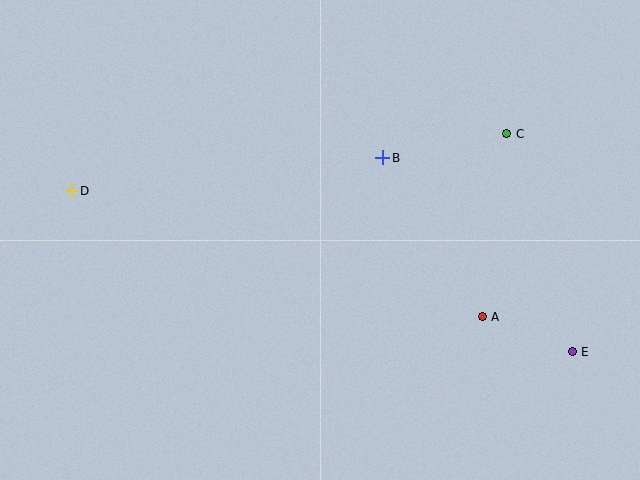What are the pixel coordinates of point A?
Point A is at (482, 317).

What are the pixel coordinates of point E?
Point E is at (572, 352).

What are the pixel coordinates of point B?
Point B is at (383, 158).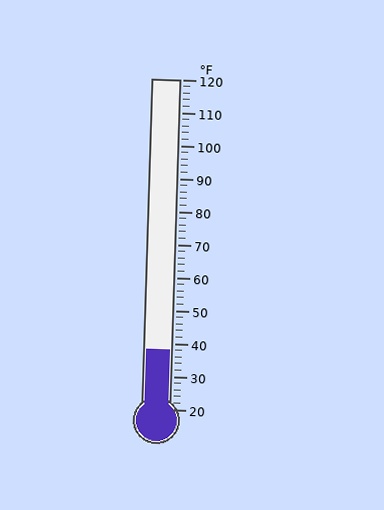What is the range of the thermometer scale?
The thermometer scale ranges from 20°F to 120°F.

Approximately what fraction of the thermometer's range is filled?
The thermometer is filled to approximately 20% of its range.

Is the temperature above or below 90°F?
The temperature is below 90°F.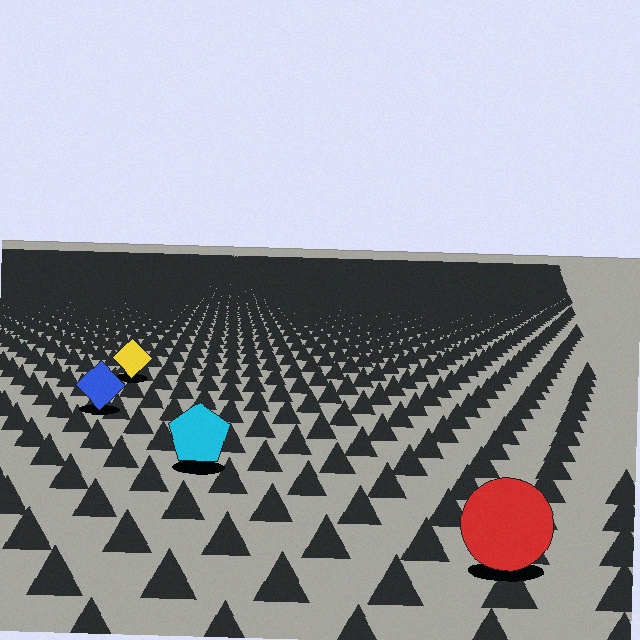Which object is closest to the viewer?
The red circle is closest. The texture marks near it are larger and more spread out.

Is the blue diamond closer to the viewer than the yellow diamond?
Yes. The blue diamond is closer — you can tell from the texture gradient: the ground texture is coarser near it.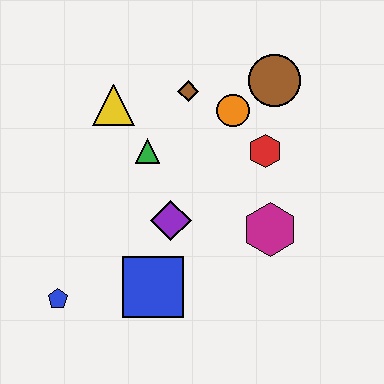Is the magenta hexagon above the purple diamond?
No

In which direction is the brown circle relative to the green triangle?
The brown circle is to the right of the green triangle.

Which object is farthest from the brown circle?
The blue pentagon is farthest from the brown circle.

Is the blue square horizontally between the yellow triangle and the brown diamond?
Yes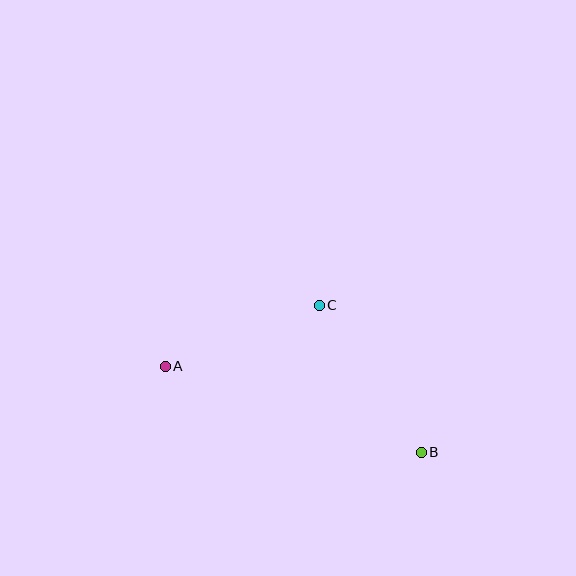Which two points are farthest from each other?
Points A and B are farthest from each other.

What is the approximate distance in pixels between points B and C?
The distance between B and C is approximately 179 pixels.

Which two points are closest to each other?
Points A and C are closest to each other.